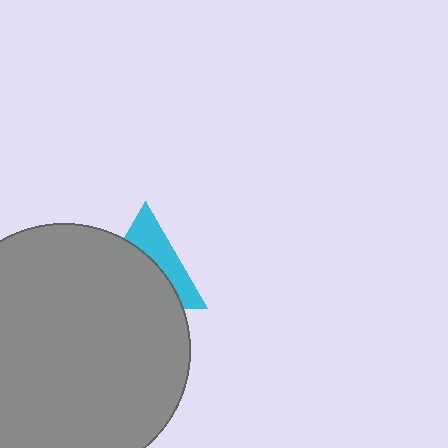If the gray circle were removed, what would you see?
You would see the complete cyan triangle.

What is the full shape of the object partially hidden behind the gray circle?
The partially hidden object is a cyan triangle.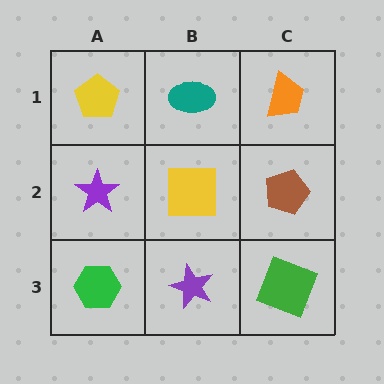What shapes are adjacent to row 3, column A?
A purple star (row 2, column A), a purple star (row 3, column B).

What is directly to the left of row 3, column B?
A green hexagon.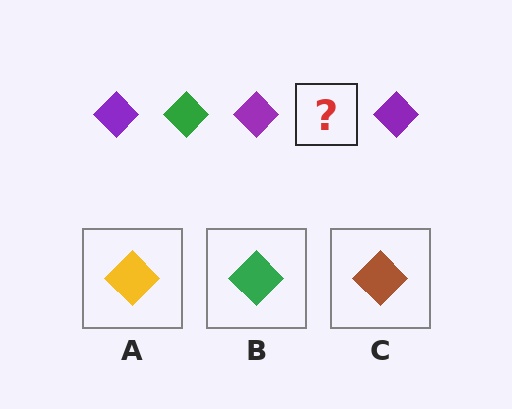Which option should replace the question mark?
Option B.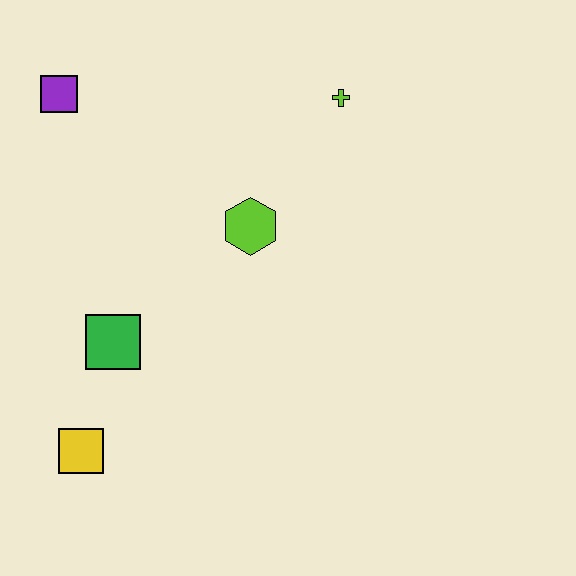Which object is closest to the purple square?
The lime hexagon is closest to the purple square.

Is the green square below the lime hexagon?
Yes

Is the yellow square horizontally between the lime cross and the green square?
No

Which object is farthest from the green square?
The lime cross is farthest from the green square.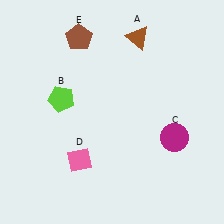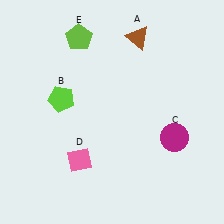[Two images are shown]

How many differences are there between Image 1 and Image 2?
There is 1 difference between the two images.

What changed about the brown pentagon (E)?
In Image 1, E is brown. In Image 2, it changed to lime.